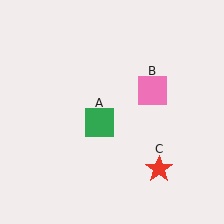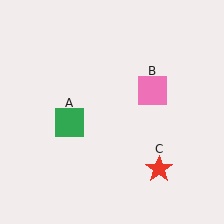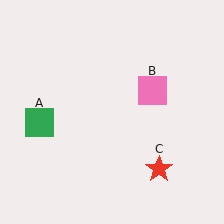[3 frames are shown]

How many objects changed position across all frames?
1 object changed position: green square (object A).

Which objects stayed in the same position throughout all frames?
Pink square (object B) and red star (object C) remained stationary.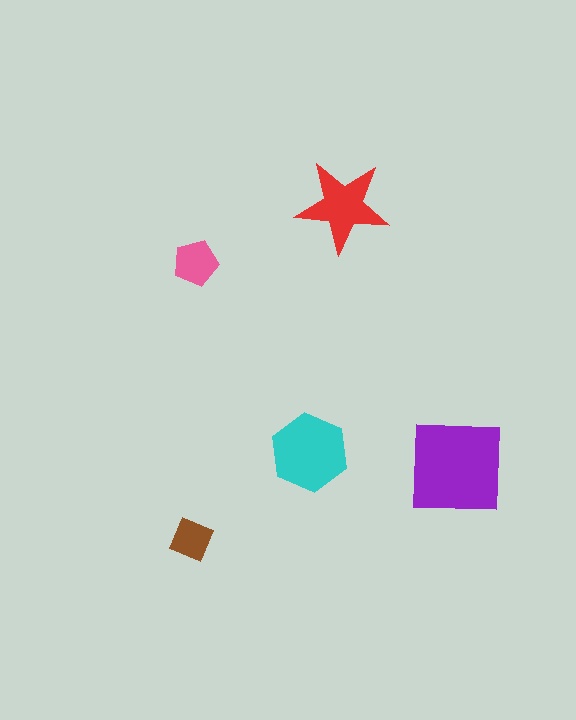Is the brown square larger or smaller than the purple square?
Smaller.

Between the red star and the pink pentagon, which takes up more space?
The red star.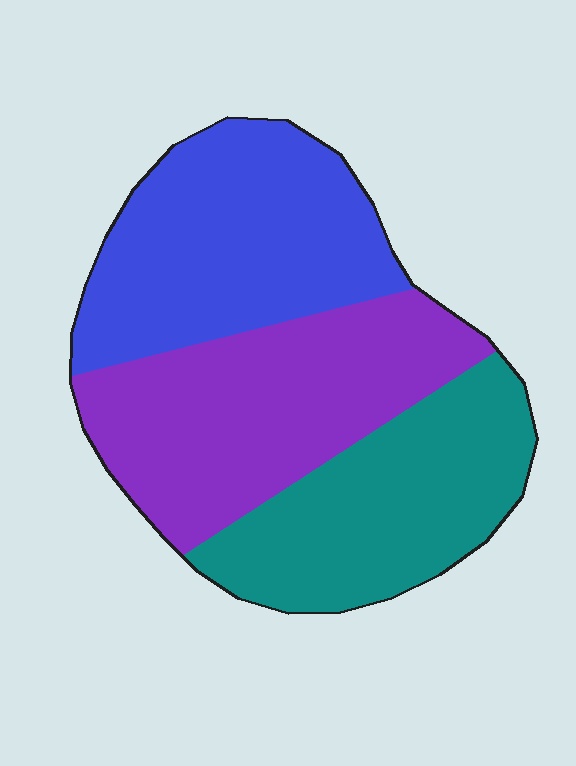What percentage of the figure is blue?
Blue covers 34% of the figure.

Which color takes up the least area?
Teal, at roughly 30%.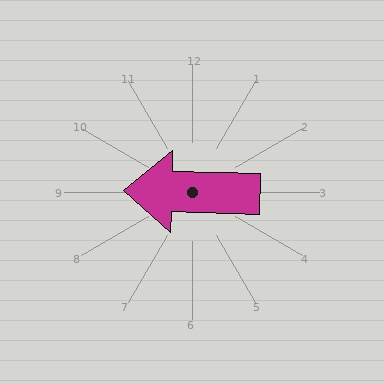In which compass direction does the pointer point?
West.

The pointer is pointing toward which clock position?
Roughly 9 o'clock.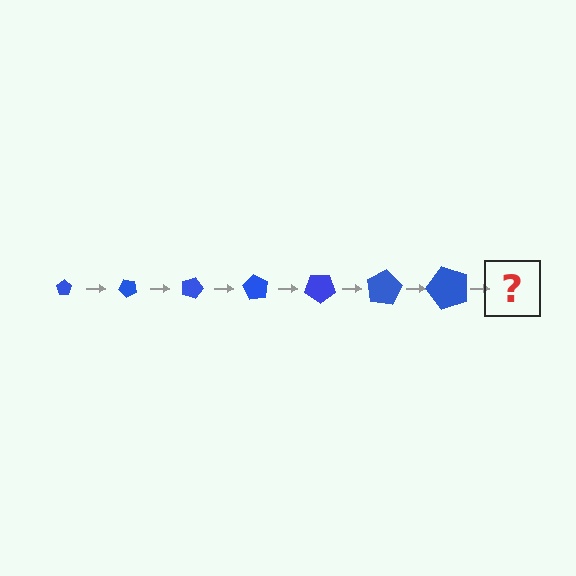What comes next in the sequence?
The next element should be a pentagon, larger than the previous one and rotated 315 degrees from the start.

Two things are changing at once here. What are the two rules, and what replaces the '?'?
The two rules are that the pentagon grows larger each step and it rotates 45 degrees each step. The '?' should be a pentagon, larger than the previous one and rotated 315 degrees from the start.